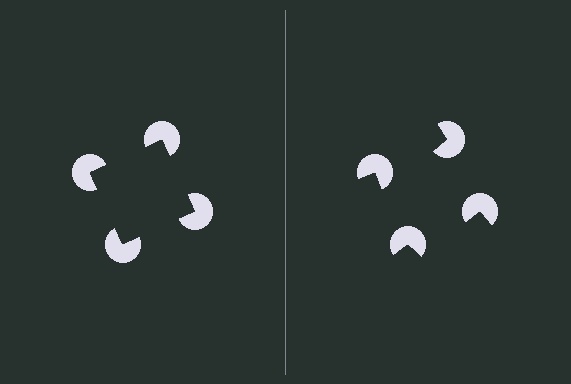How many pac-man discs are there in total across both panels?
8 — 4 on each side.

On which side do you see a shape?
An illusory square appears on the left side. On the right side the wedge cuts are rotated, so no coherent shape forms.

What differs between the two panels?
The pac-man discs are positioned identically on both sides; only the wedge orientations differ. On the left they align to a square; on the right they are misaligned.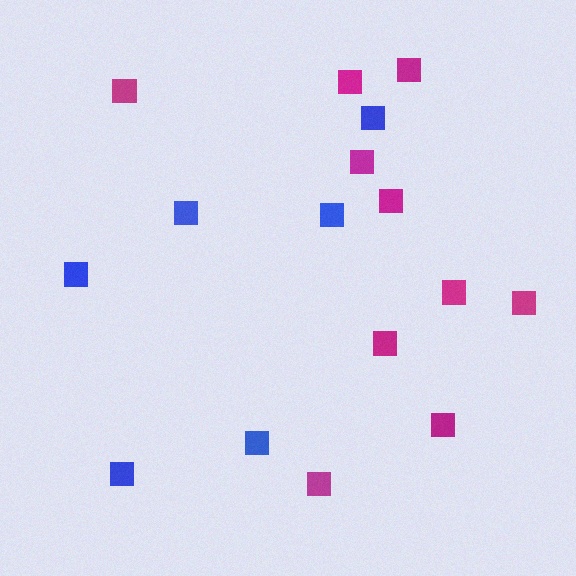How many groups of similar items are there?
There are 2 groups: one group of magenta squares (10) and one group of blue squares (6).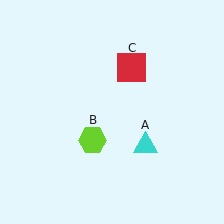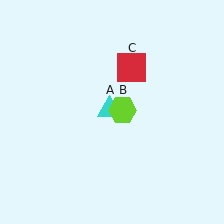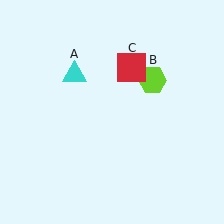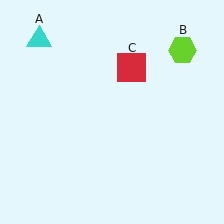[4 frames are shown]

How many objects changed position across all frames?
2 objects changed position: cyan triangle (object A), lime hexagon (object B).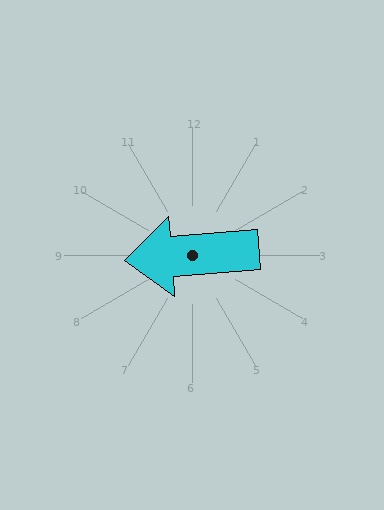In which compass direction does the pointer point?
West.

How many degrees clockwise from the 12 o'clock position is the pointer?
Approximately 266 degrees.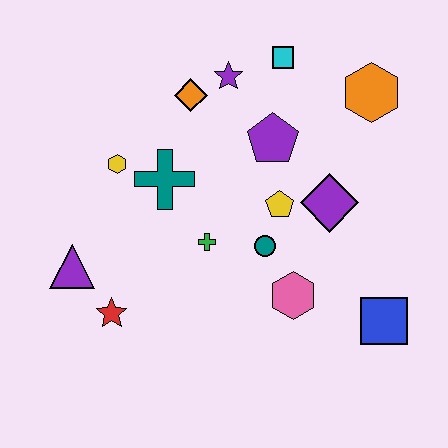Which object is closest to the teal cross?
The yellow hexagon is closest to the teal cross.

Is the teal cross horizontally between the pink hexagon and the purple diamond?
No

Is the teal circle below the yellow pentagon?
Yes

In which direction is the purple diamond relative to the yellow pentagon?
The purple diamond is to the right of the yellow pentagon.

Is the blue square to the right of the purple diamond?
Yes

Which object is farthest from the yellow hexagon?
The blue square is farthest from the yellow hexagon.